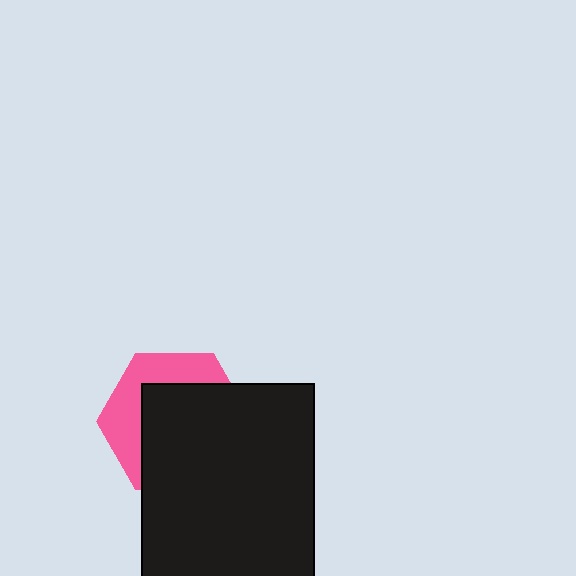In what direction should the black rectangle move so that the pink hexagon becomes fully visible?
The black rectangle should move toward the lower-right. That is the shortest direction to clear the overlap and leave the pink hexagon fully visible.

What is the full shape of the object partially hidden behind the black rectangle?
The partially hidden object is a pink hexagon.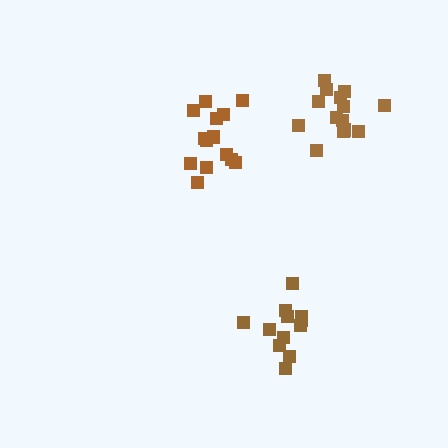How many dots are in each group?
Group 1: 14 dots, Group 2: 12 dots, Group 3: 14 dots (40 total).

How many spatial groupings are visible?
There are 3 spatial groupings.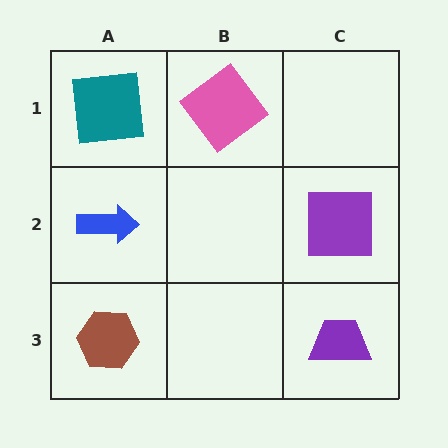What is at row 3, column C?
A purple trapezoid.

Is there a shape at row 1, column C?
No, that cell is empty.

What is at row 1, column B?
A pink diamond.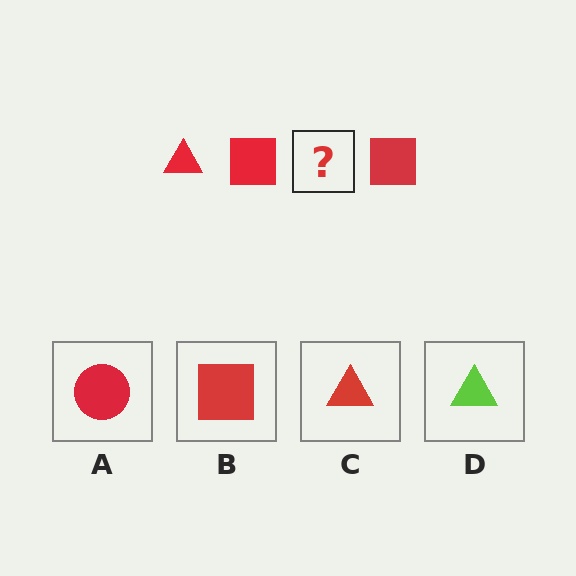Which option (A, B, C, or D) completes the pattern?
C.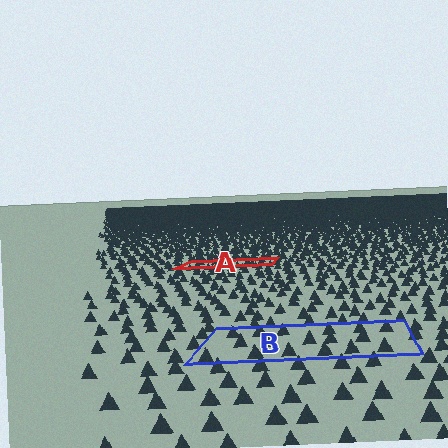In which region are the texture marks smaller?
The texture marks are smaller in region A, because it is farther away.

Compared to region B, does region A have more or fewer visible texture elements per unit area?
Region A has more texture elements per unit area — they are packed more densely because it is farther away.